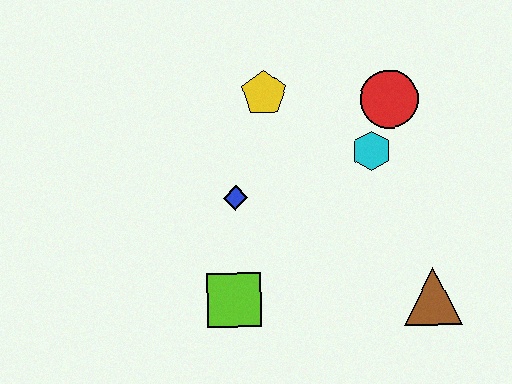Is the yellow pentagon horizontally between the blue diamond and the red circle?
Yes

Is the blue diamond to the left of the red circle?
Yes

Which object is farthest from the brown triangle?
The yellow pentagon is farthest from the brown triangle.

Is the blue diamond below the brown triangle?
No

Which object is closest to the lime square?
The blue diamond is closest to the lime square.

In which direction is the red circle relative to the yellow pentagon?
The red circle is to the right of the yellow pentagon.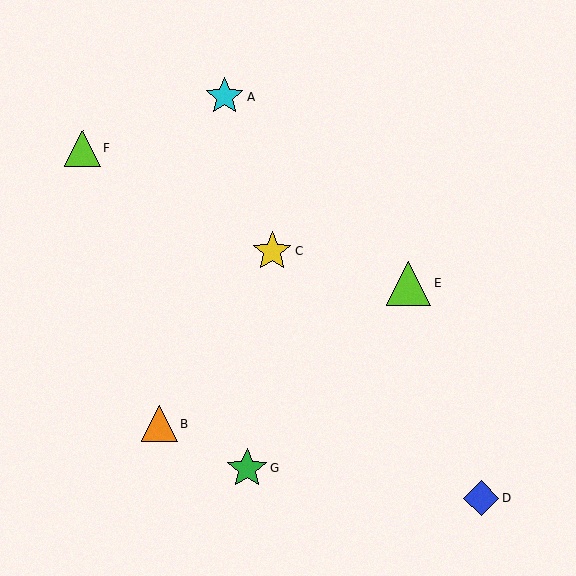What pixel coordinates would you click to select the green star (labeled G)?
Click at (247, 468) to select the green star G.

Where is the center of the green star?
The center of the green star is at (247, 468).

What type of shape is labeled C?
Shape C is a yellow star.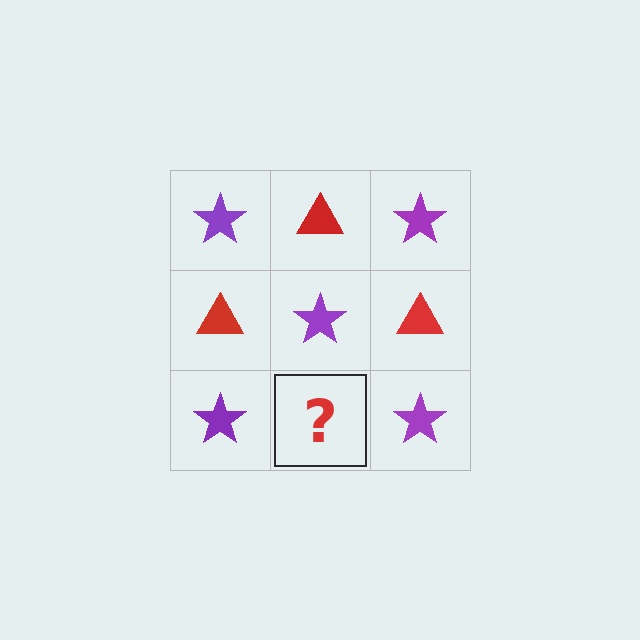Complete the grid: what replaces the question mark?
The question mark should be replaced with a red triangle.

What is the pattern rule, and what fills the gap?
The rule is that it alternates purple star and red triangle in a checkerboard pattern. The gap should be filled with a red triangle.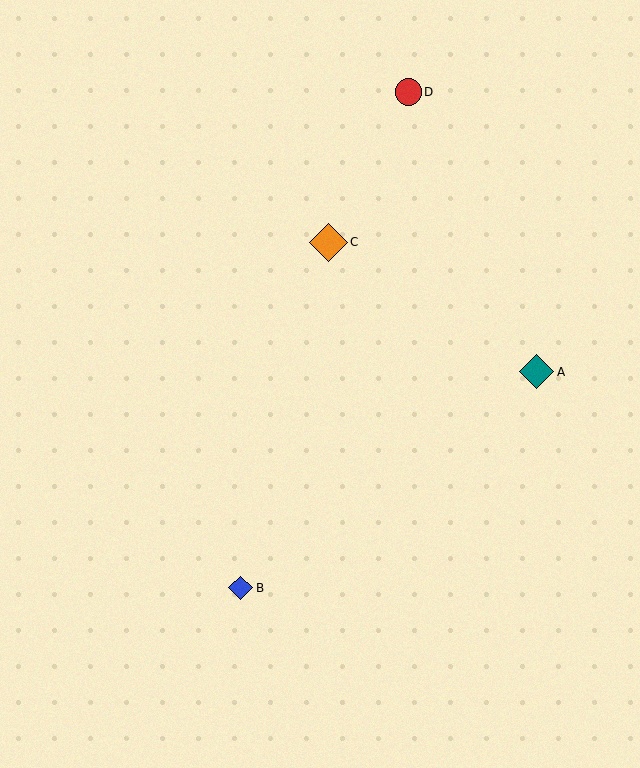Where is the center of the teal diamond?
The center of the teal diamond is at (537, 372).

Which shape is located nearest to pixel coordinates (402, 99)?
The red circle (labeled D) at (408, 92) is nearest to that location.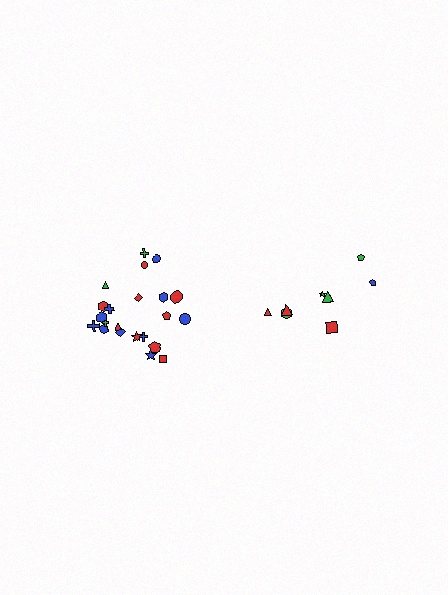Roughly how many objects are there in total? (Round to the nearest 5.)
Roughly 30 objects in total.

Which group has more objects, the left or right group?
The left group.